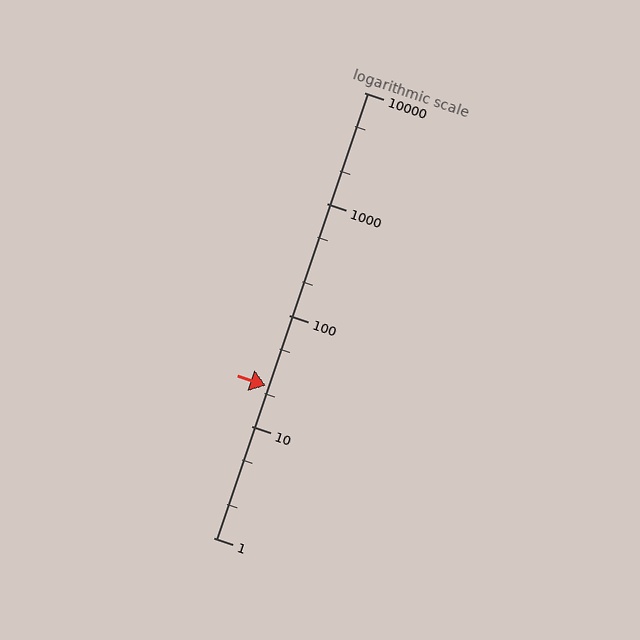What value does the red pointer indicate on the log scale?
The pointer indicates approximately 23.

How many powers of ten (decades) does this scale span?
The scale spans 4 decades, from 1 to 10000.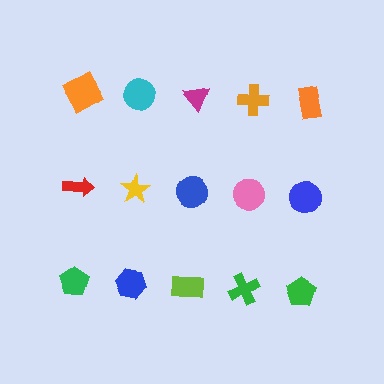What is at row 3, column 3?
A lime rectangle.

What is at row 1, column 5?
An orange rectangle.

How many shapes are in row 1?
5 shapes.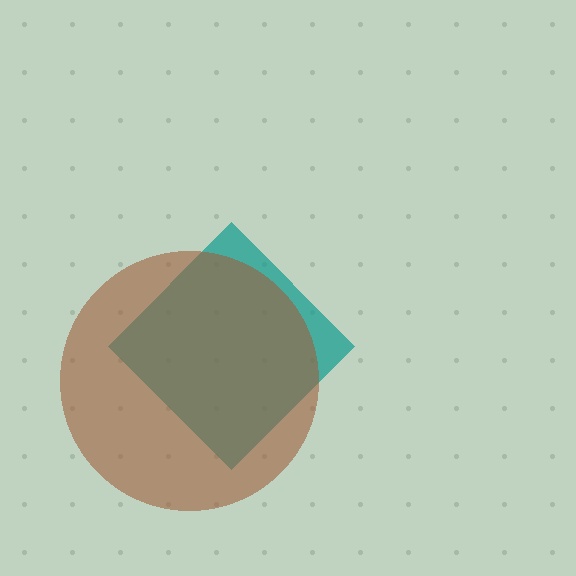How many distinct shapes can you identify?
There are 2 distinct shapes: a teal diamond, a brown circle.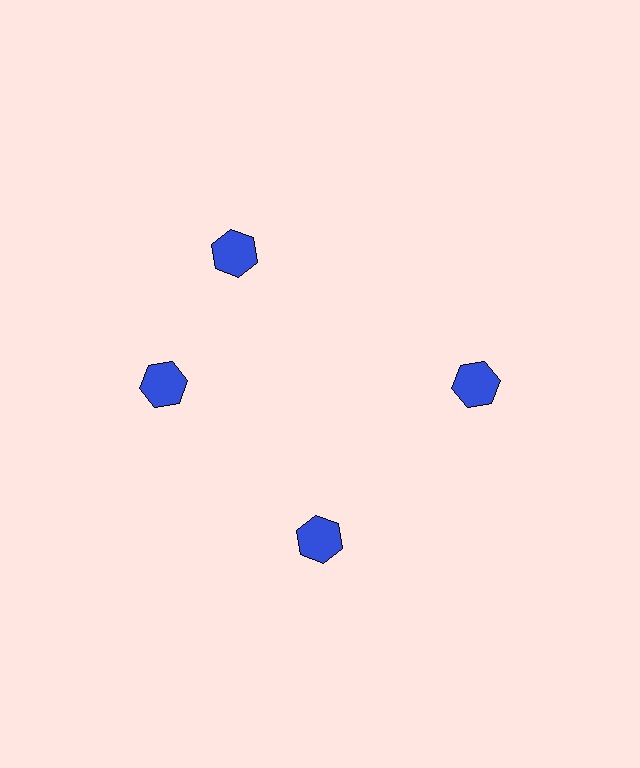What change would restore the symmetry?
The symmetry would be restored by rotating it back into even spacing with its neighbors so that all 4 hexagons sit at equal angles and equal distance from the center.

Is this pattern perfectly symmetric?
No. The 4 blue hexagons are arranged in a ring, but one element near the 12 o'clock position is rotated out of alignment along the ring, breaking the 4-fold rotational symmetry.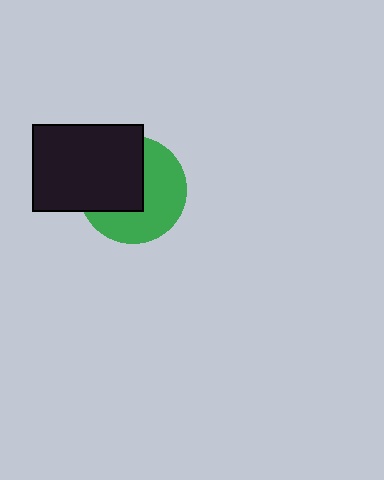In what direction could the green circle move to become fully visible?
The green circle could move toward the lower-right. That would shift it out from behind the black rectangle entirely.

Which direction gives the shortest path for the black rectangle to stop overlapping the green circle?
Moving toward the upper-left gives the shortest separation.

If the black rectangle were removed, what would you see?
You would see the complete green circle.